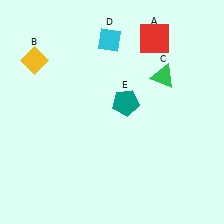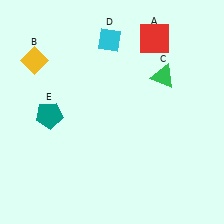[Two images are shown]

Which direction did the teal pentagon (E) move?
The teal pentagon (E) moved left.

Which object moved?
The teal pentagon (E) moved left.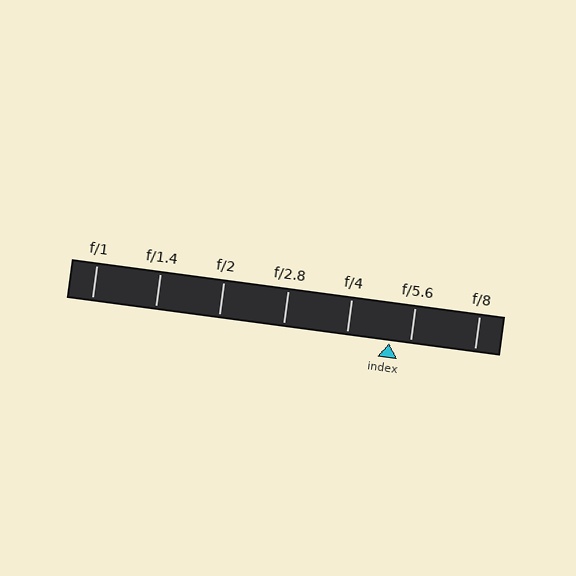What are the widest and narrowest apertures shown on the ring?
The widest aperture shown is f/1 and the narrowest is f/8.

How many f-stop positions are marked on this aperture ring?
There are 7 f-stop positions marked.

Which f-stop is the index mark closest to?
The index mark is closest to f/5.6.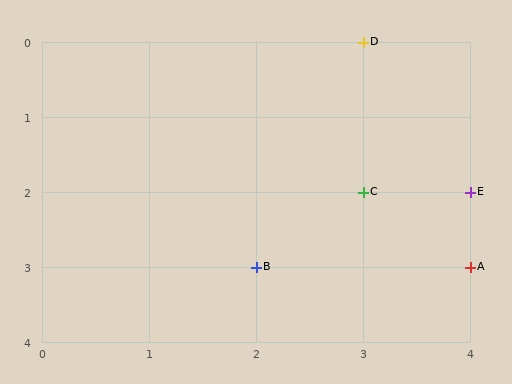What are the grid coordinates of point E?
Point E is at grid coordinates (4, 2).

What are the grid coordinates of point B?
Point B is at grid coordinates (2, 3).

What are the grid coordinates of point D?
Point D is at grid coordinates (3, 0).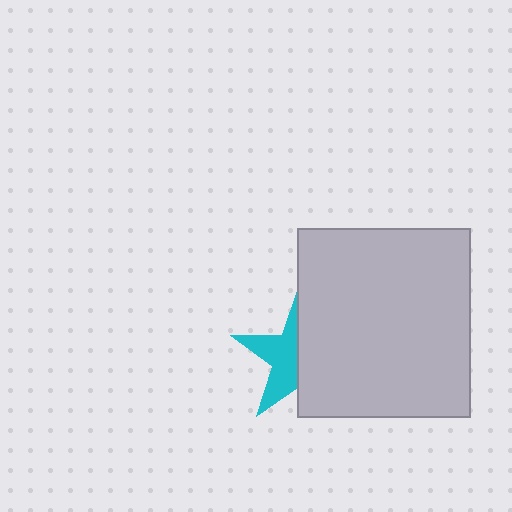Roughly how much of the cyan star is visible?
About half of it is visible (roughly 46%).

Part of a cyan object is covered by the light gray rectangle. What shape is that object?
It is a star.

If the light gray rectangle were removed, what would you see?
You would see the complete cyan star.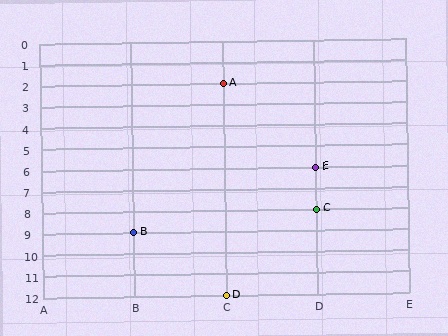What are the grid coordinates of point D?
Point D is at grid coordinates (C, 12).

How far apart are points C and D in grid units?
Points C and D are 1 column and 4 rows apart (about 4.1 grid units diagonally).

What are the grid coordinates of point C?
Point C is at grid coordinates (D, 8).